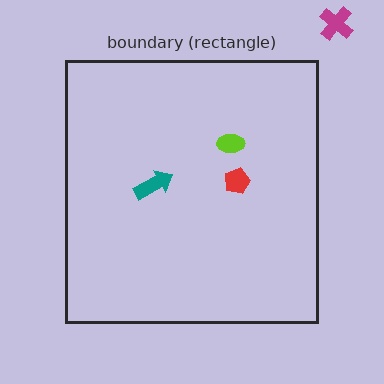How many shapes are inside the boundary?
3 inside, 1 outside.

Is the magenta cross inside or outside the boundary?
Outside.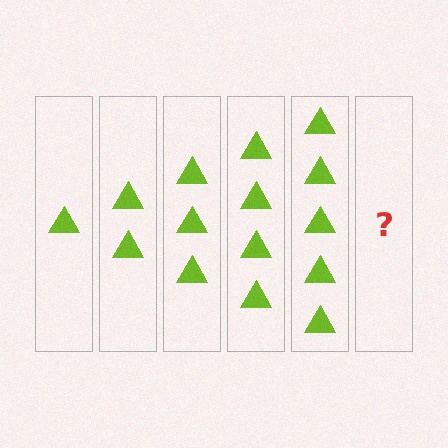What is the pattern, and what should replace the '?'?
The pattern is that each step adds one more triangle. The '?' should be 6 triangles.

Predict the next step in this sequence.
The next step is 6 triangles.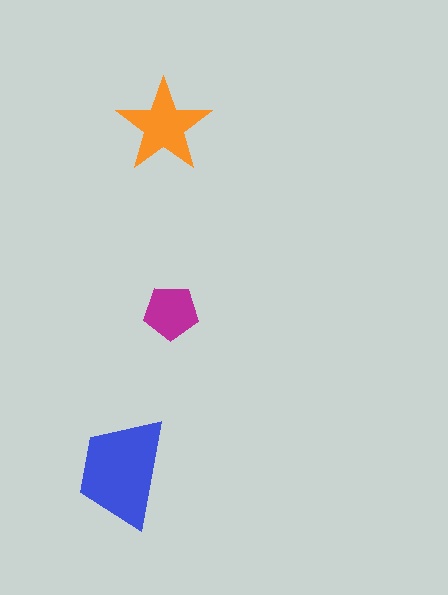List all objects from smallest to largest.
The magenta pentagon, the orange star, the blue trapezoid.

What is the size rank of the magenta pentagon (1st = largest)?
3rd.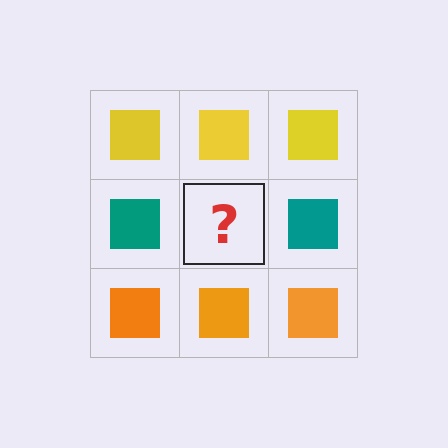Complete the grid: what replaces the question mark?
The question mark should be replaced with a teal square.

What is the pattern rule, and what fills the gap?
The rule is that each row has a consistent color. The gap should be filled with a teal square.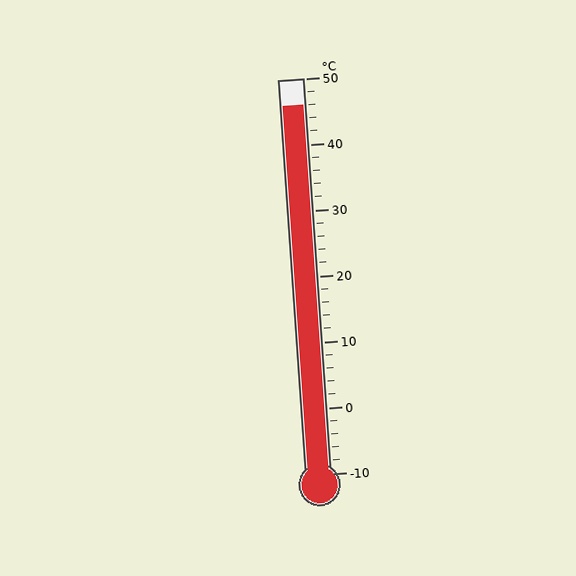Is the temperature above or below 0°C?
The temperature is above 0°C.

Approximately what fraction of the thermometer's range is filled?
The thermometer is filled to approximately 95% of its range.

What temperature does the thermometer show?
The thermometer shows approximately 46°C.